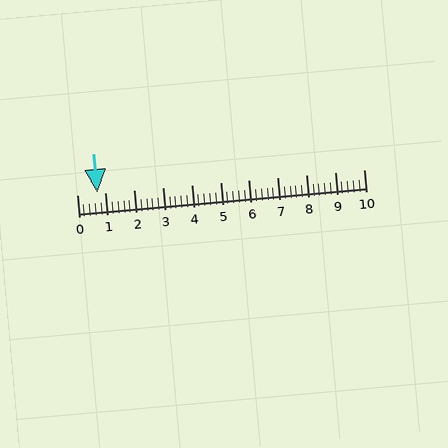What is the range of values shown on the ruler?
The ruler shows values from 0 to 10.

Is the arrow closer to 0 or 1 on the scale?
The arrow is closer to 1.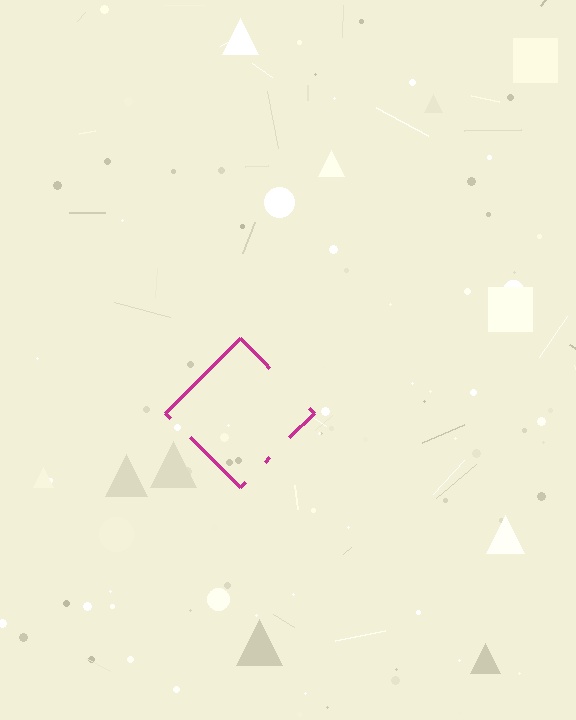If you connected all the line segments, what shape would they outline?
They would outline a diamond.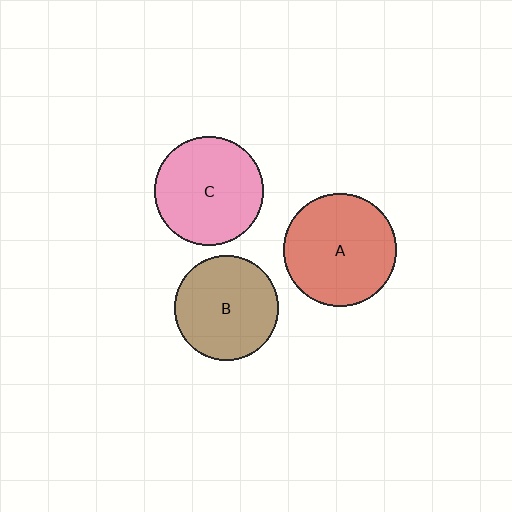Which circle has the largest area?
Circle A (red).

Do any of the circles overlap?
No, none of the circles overlap.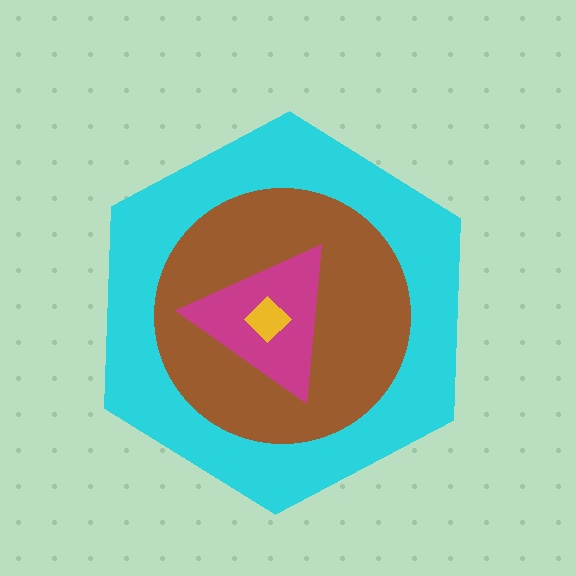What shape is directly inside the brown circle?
The magenta triangle.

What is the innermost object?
The yellow diamond.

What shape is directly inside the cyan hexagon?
The brown circle.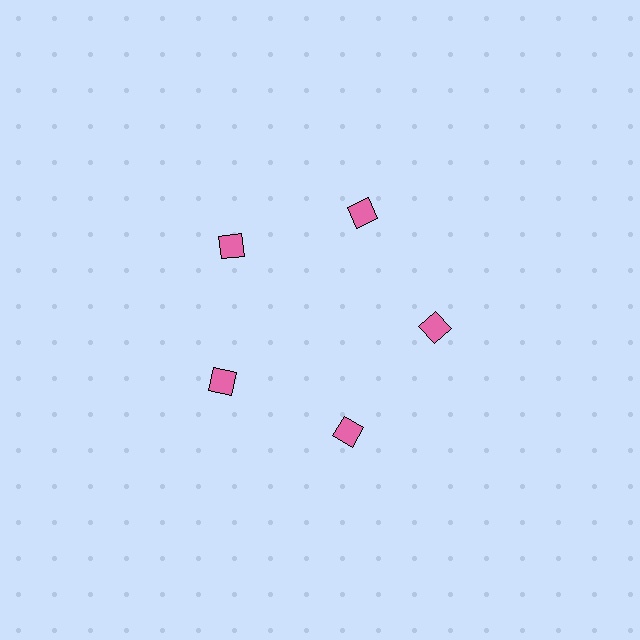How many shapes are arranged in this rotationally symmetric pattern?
There are 5 shapes, arranged in 5 groups of 1.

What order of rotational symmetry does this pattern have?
This pattern has 5-fold rotational symmetry.